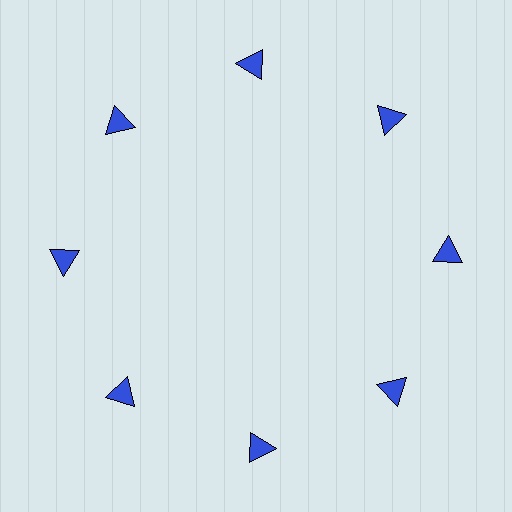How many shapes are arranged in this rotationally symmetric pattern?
There are 8 shapes, arranged in 8 groups of 1.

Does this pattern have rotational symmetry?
Yes, this pattern has 8-fold rotational symmetry. It looks the same after rotating 45 degrees around the center.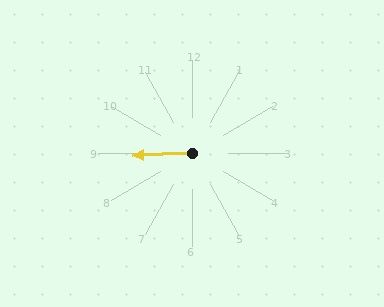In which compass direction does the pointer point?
West.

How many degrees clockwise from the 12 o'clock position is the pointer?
Approximately 268 degrees.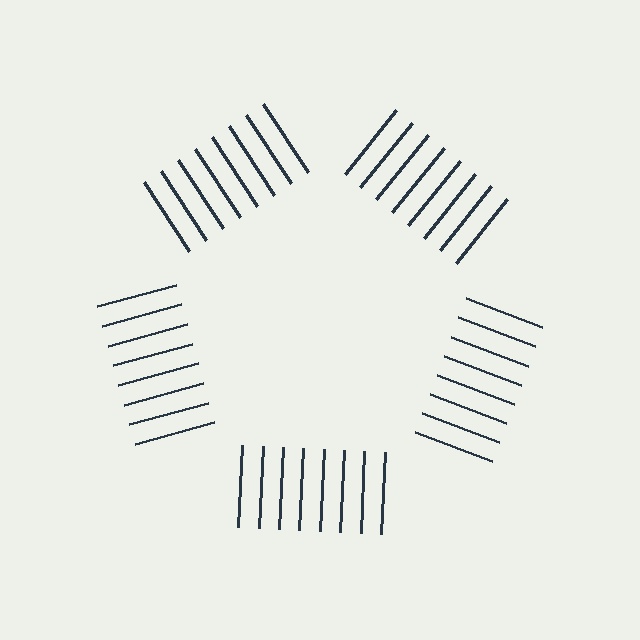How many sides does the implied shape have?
5 sides — the line-ends trace a pentagon.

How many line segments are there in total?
40 — 8 along each of the 5 edges.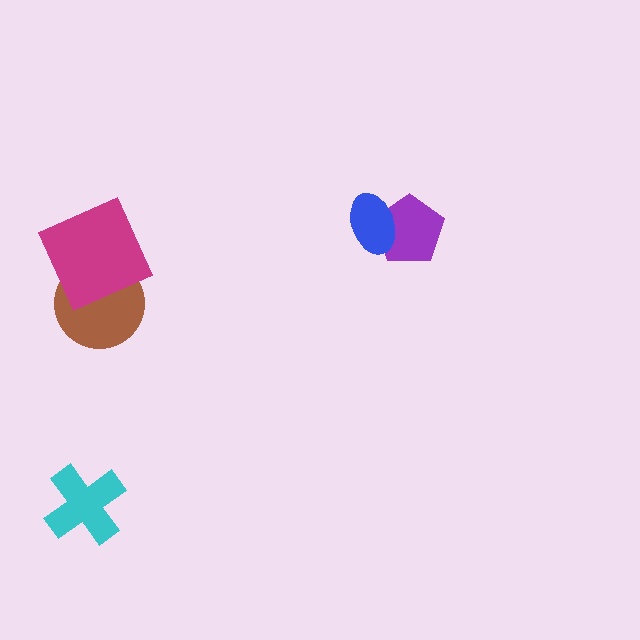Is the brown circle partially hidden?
Yes, it is partially covered by another shape.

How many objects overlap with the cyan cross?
0 objects overlap with the cyan cross.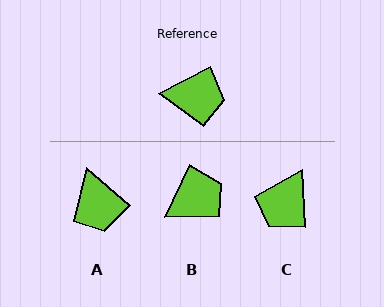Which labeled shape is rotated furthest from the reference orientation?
C, about 114 degrees away.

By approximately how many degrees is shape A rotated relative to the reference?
Approximately 68 degrees clockwise.